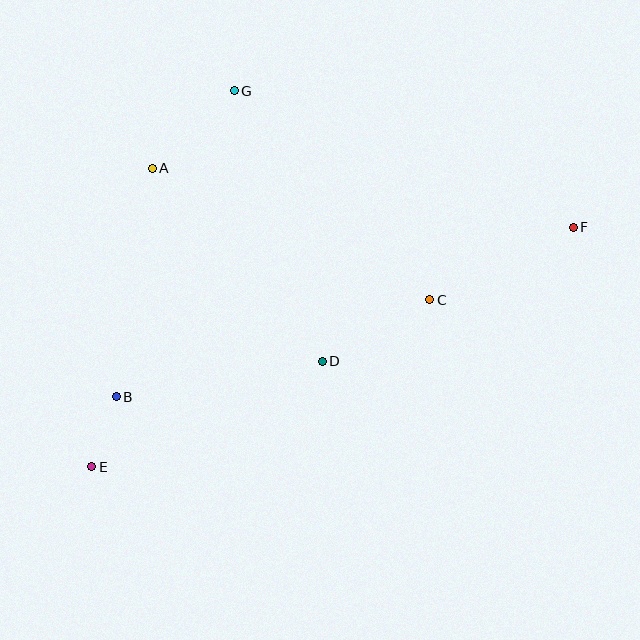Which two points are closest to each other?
Points B and E are closest to each other.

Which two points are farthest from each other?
Points E and F are farthest from each other.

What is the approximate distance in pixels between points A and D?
The distance between A and D is approximately 257 pixels.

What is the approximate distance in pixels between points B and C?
The distance between B and C is approximately 328 pixels.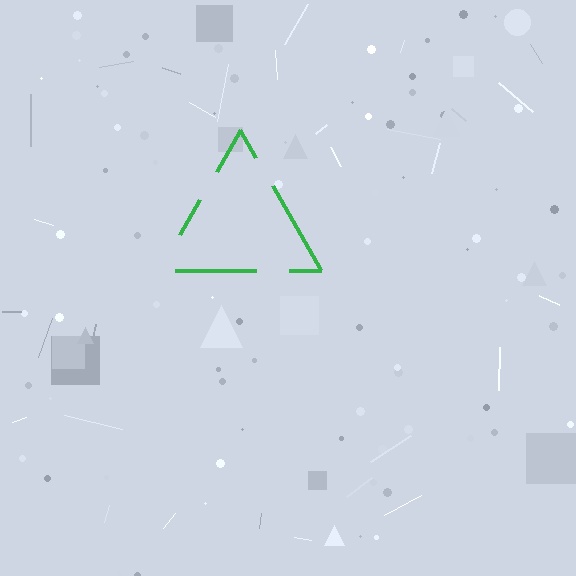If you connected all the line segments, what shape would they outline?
They would outline a triangle.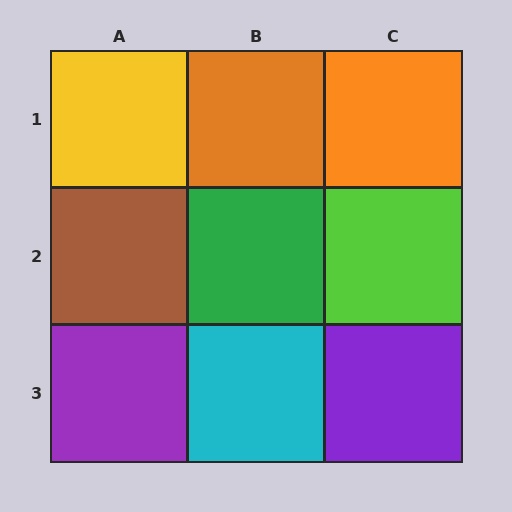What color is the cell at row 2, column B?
Green.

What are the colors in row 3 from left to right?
Purple, cyan, purple.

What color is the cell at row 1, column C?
Orange.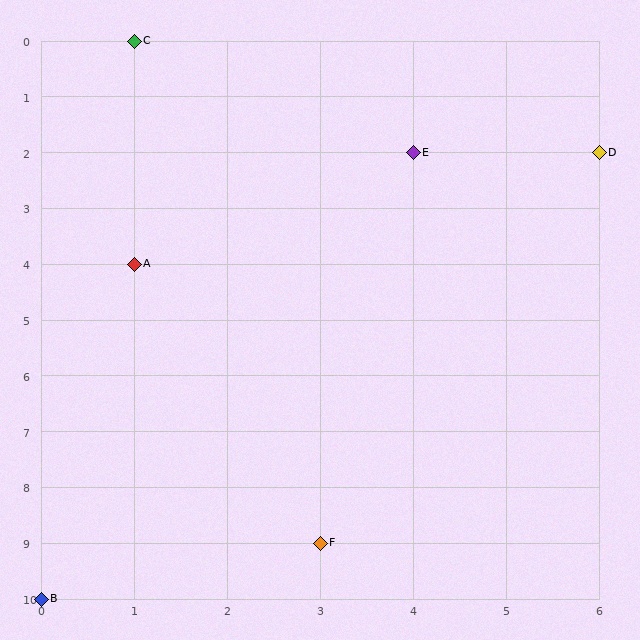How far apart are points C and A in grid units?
Points C and A are 4 rows apart.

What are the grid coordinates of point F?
Point F is at grid coordinates (3, 9).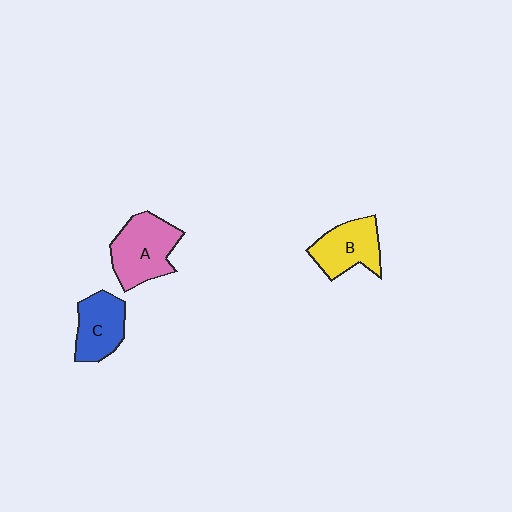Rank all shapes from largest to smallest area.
From largest to smallest: A (pink), B (yellow), C (blue).